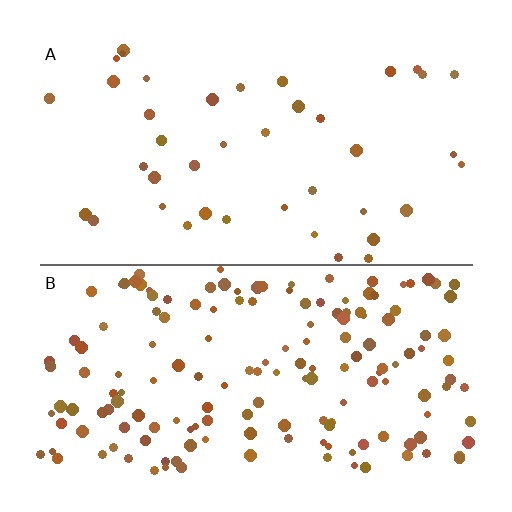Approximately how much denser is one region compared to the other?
Approximately 4.0× — region B over region A.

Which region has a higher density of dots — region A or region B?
B (the bottom).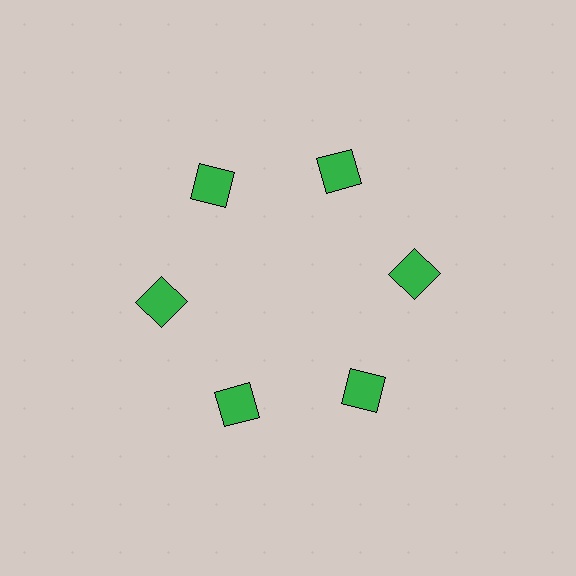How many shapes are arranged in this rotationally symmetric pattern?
There are 6 shapes, arranged in 6 groups of 1.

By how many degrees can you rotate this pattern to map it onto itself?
The pattern maps onto itself every 60 degrees of rotation.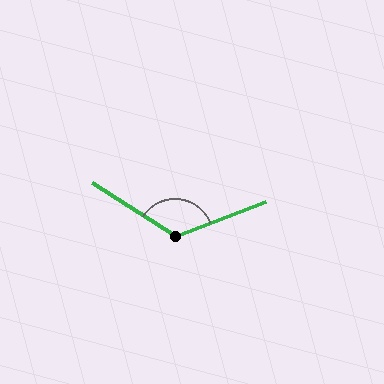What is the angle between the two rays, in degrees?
Approximately 126 degrees.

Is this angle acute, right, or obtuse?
It is obtuse.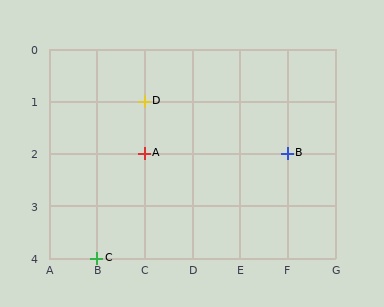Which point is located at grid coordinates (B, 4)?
Point C is at (B, 4).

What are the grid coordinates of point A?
Point A is at grid coordinates (C, 2).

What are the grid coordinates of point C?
Point C is at grid coordinates (B, 4).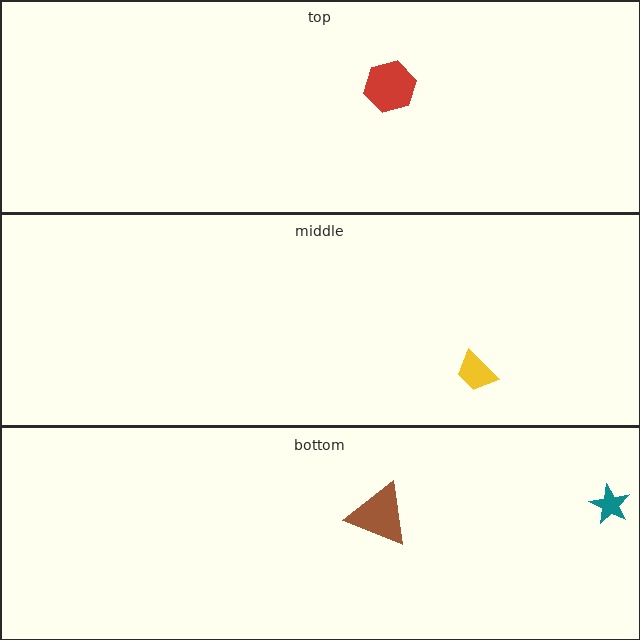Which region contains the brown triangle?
The bottom region.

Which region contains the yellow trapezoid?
The middle region.